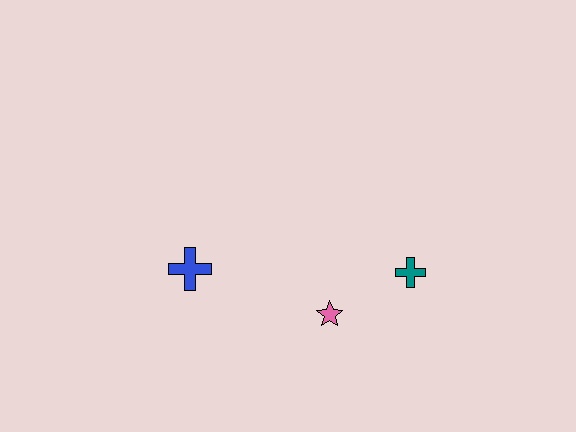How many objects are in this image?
There are 3 objects.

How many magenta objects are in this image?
There are no magenta objects.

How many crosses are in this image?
There are 2 crosses.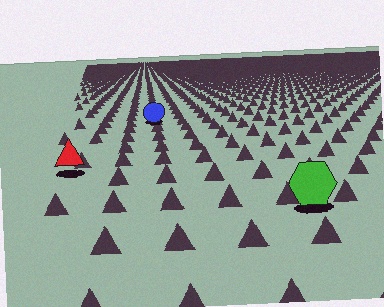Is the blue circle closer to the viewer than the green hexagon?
No. The green hexagon is closer — you can tell from the texture gradient: the ground texture is coarser near it.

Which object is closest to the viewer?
The green hexagon is closest. The texture marks near it are larger and more spread out.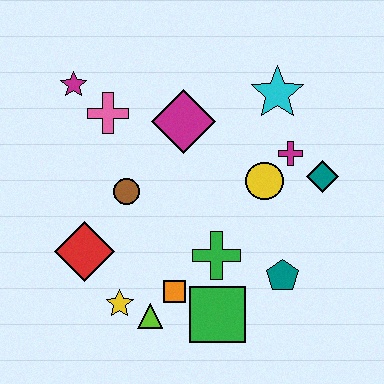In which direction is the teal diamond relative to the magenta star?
The teal diamond is to the right of the magenta star.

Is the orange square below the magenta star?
Yes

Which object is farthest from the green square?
The magenta star is farthest from the green square.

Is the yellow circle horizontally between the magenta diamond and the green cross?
No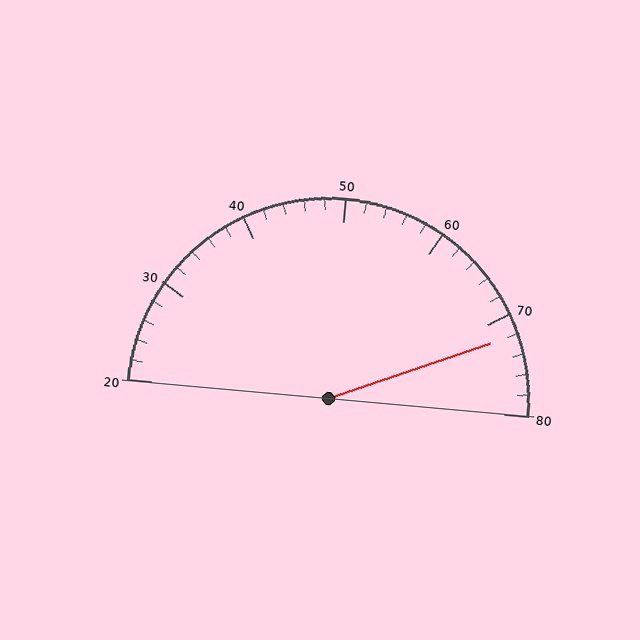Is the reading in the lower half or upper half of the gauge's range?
The reading is in the upper half of the range (20 to 80).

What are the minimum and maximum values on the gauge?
The gauge ranges from 20 to 80.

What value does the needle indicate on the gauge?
The needle indicates approximately 72.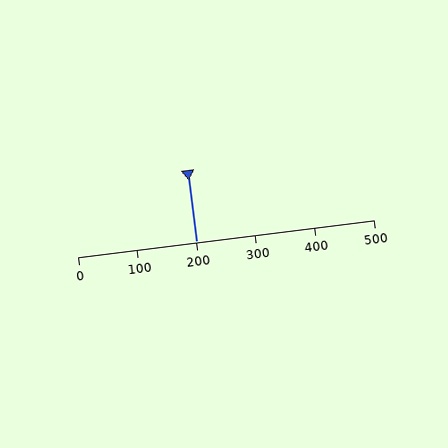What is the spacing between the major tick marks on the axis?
The major ticks are spaced 100 apart.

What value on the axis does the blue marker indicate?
The marker indicates approximately 200.